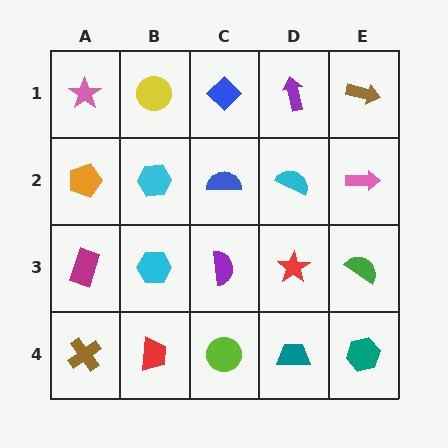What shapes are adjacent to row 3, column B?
A cyan hexagon (row 2, column B), a red trapezoid (row 4, column B), a magenta rectangle (row 3, column A), a purple semicircle (row 3, column C).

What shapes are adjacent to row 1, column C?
A blue semicircle (row 2, column C), a yellow circle (row 1, column B), a purple arrow (row 1, column D).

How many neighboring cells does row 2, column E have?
3.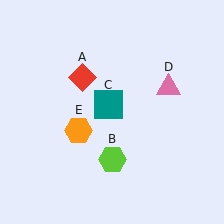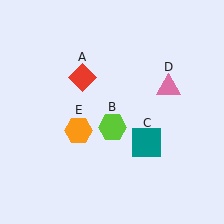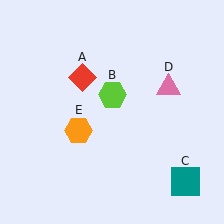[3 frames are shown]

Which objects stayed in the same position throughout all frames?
Red diamond (object A) and pink triangle (object D) and orange hexagon (object E) remained stationary.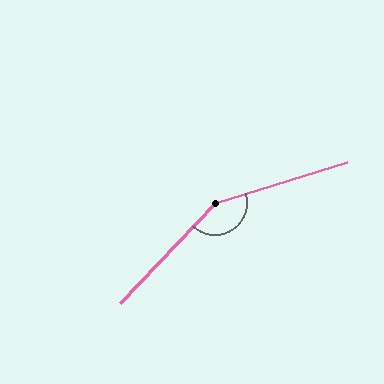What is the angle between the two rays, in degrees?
Approximately 151 degrees.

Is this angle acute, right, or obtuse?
It is obtuse.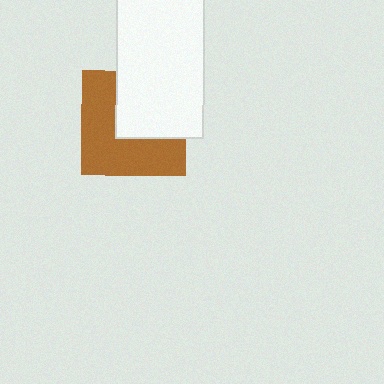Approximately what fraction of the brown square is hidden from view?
Roughly 44% of the brown square is hidden behind the white rectangle.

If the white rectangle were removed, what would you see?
You would see the complete brown square.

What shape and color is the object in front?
The object in front is a white rectangle.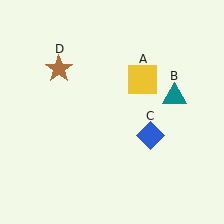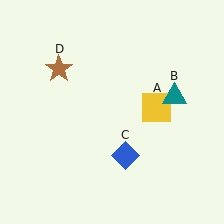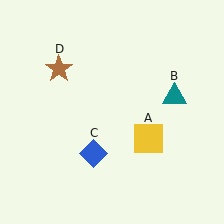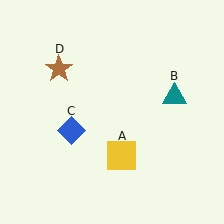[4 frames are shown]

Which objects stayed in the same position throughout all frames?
Teal triangle (object B) and brown star (object D) remained stationary.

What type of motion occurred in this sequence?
The yellow square (object A), blue diamond (object C) rotated clockwise around the center of the scene.